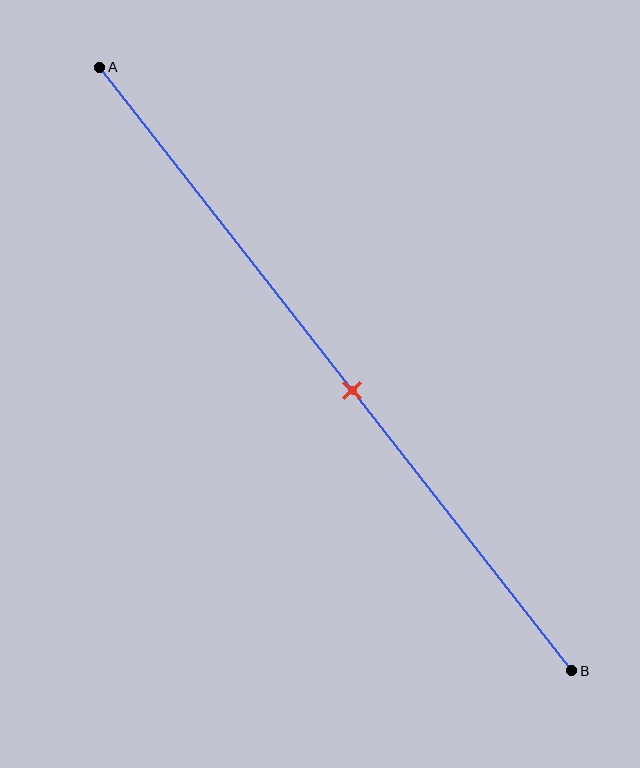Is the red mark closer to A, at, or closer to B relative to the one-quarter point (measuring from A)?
The red mark is closer to point B than the one-quarter point of segment AB.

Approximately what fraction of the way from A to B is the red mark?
The red mark is approximately 55% of the way from A to B.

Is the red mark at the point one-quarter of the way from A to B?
No, the mark is at about 55% from A, not at the 25% one-quarter point.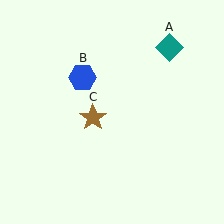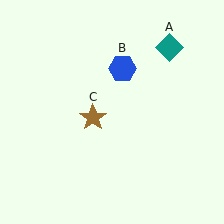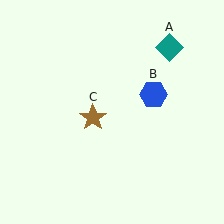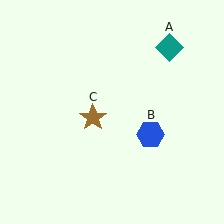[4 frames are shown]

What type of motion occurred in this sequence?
The blue hexagon (object B) rotated clockwise around the center of the scene.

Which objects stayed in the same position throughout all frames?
Teal diamond (object A) and brown star (object C) remained stationary.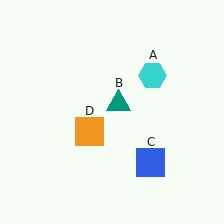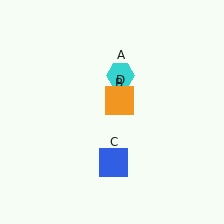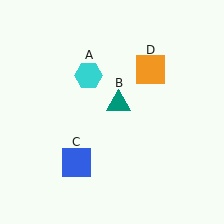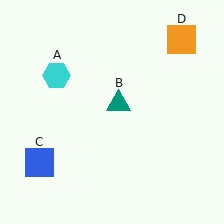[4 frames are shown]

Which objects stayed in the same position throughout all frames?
Teal triangle (object B) remained stationary.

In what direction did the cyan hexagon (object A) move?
The cyan hexagon (object A) moved left.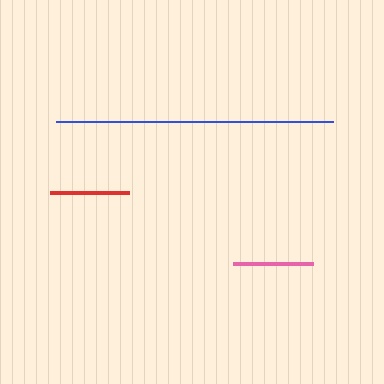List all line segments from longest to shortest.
From longest to shortest: blue, pink, red.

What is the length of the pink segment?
The pink segment is approximately 80 pixels long.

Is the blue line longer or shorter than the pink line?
The blue line is longer than the pink line.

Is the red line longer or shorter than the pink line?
The pink line is longer than the red line.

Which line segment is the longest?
The blue line is the longest at approximately 277 pixels.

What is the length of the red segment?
The red segment is approximately 79 pixels long.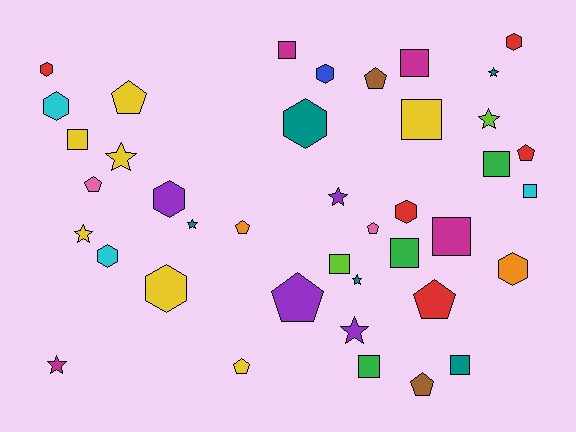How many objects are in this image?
There are 40 objects.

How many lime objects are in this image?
There are 2 lime objects.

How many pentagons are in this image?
There are 10 pentagons.